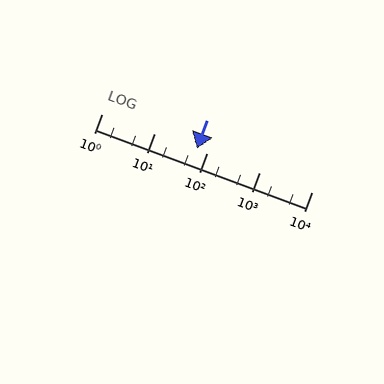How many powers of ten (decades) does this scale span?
The scale spans 4 decades, from 1 to 10000.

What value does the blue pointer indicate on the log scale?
The pointer indicates approximately 66.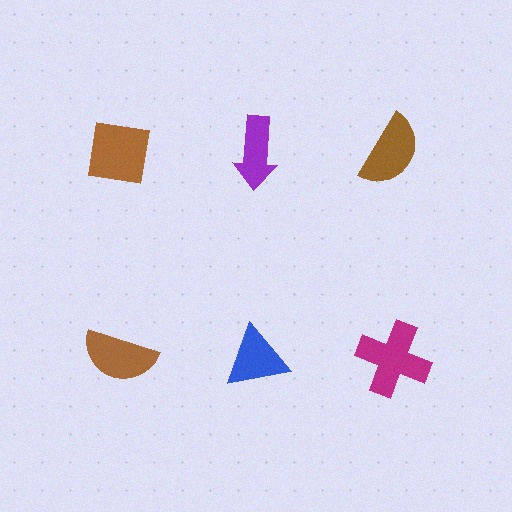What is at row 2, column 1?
A brown semicircle.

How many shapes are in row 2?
3 shapes.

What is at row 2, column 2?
A blue triangle.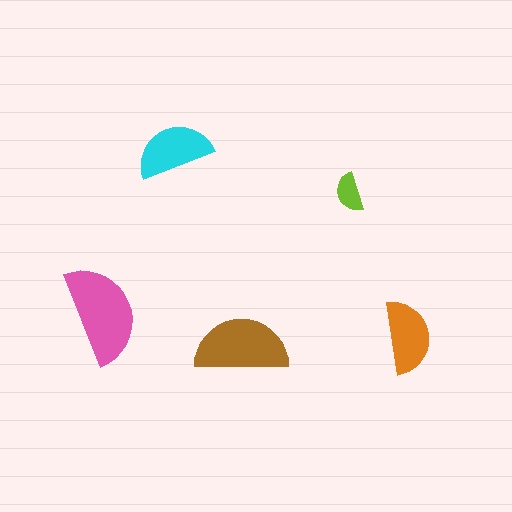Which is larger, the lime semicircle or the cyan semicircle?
The cyan one.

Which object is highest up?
The cyan semicircle is topmost.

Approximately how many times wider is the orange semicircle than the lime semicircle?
About 2 times wider.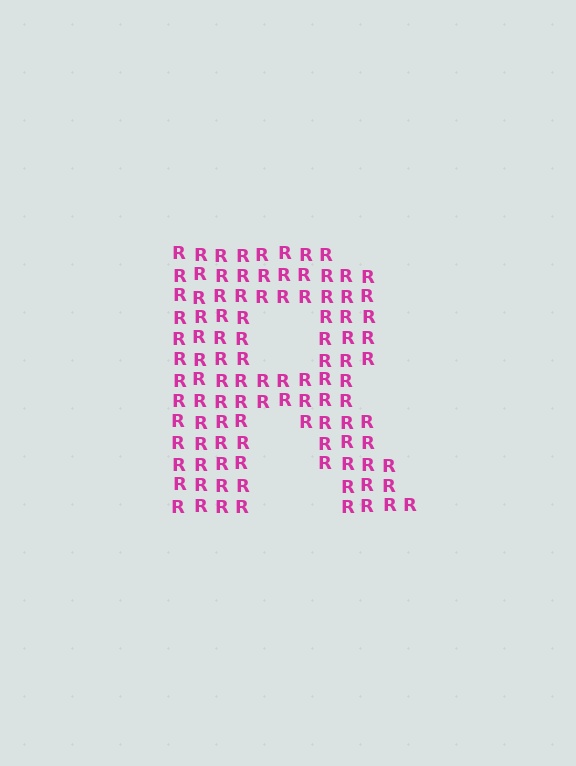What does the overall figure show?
The overall figure shows the letter R.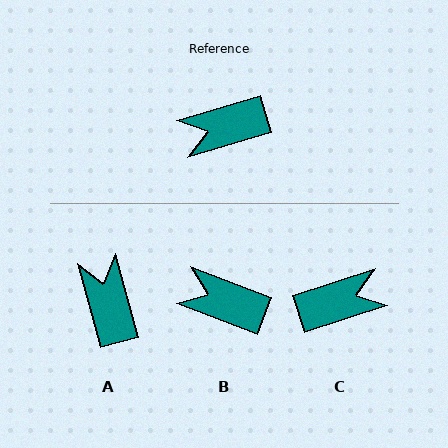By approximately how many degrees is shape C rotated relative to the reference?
Approximately 179 degrees clockwise.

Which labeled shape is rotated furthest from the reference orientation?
C, about 179 degrees away.